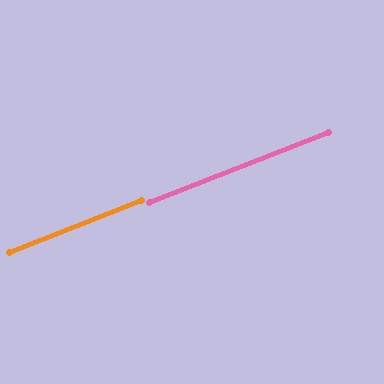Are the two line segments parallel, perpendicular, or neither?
Parallel — their directions differ by only 0.2°.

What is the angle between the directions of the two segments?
Approximately 0 degrees.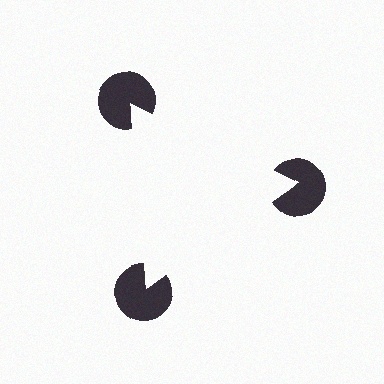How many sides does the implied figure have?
3 sides.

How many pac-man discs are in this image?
There are 3 — one at each vertex of the illusory triangle.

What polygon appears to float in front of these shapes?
An illusory triangle — its edges are inferred from the aligned wedge cuts in the pac-man discs, not physically drawn.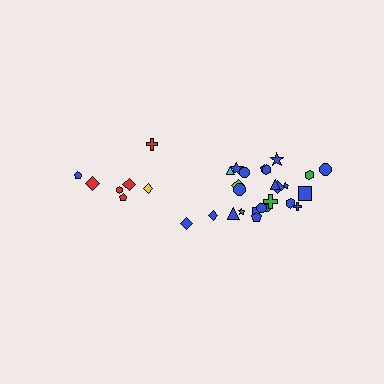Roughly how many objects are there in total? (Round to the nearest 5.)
Roughly 30 objects in total.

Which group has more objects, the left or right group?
The right group.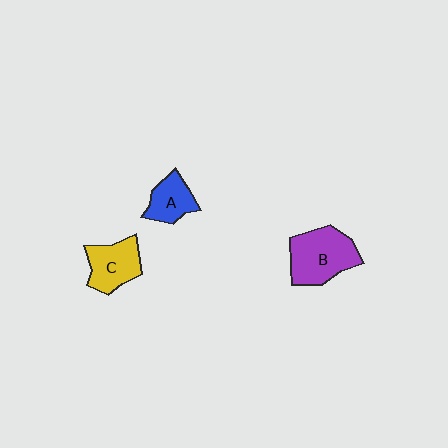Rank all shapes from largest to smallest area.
From largest to smallest: B (purple), C (yellow), A (blue).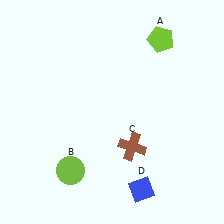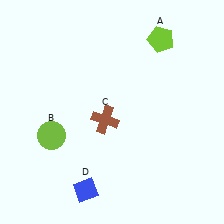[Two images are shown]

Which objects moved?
The objects that moved are: the lime circle (B), the brown cross (C), the blue diamond (D).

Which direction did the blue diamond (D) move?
The blue diamond (D) moved left.